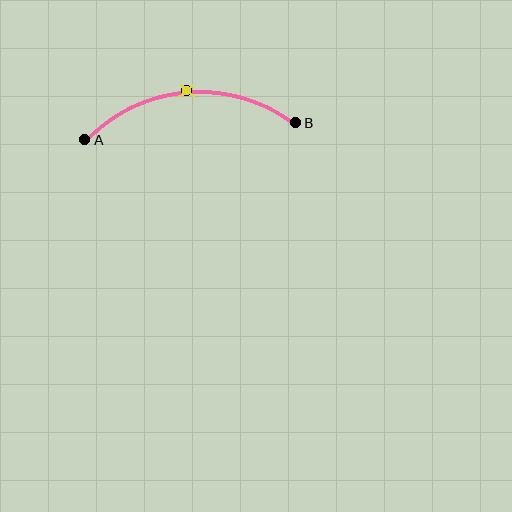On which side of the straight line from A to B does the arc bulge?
The arc bulges above the straight line connecting A and B.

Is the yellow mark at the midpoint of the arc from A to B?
Yes. The yellow mark lies on the arc at equal arc-length from both A and B — it is the arc midpoint.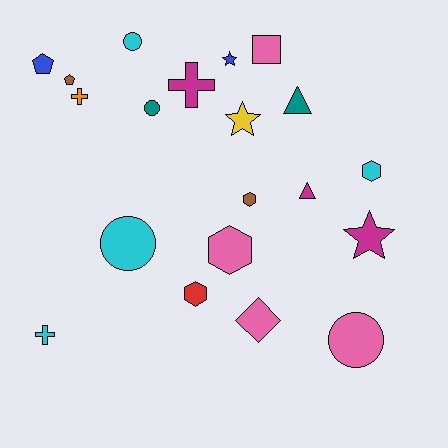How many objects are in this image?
There are 20 objects.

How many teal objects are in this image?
There are 2 teal objects.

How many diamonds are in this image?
There is 1 diamond.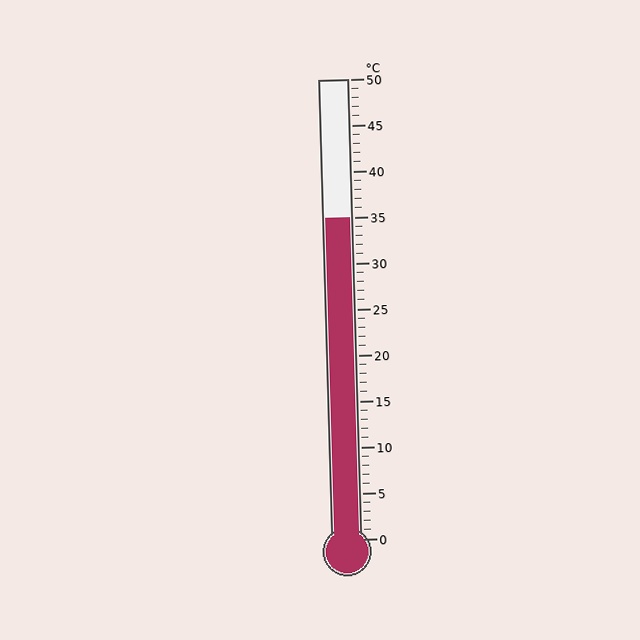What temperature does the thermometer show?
The thermometer shows approximately 35°C.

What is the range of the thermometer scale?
The thermometer scale ranges from 0°C to 50°C.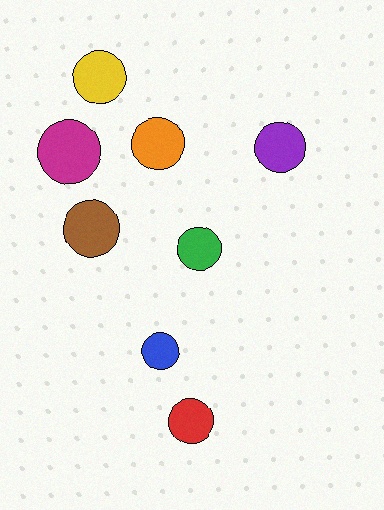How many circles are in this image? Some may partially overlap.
There are 8 circles.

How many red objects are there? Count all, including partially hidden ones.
There is 1 red object.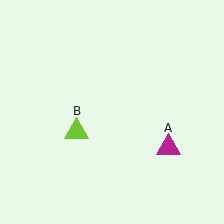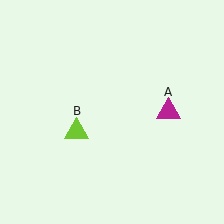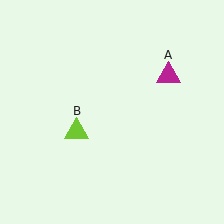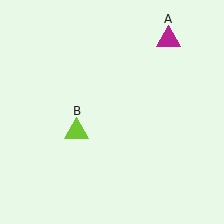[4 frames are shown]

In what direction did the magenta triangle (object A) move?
The magenta triangle (object A) moved up.